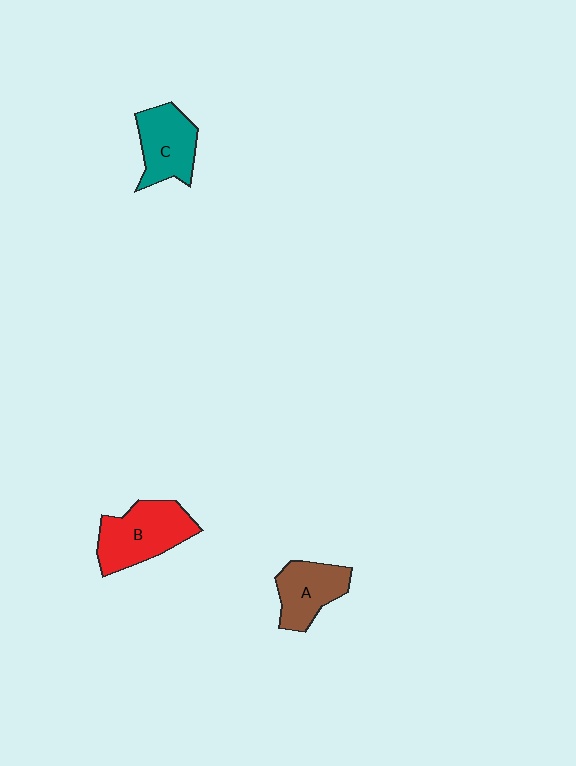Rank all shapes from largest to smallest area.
From largest to smallest: B (red), C (teal), A (brown).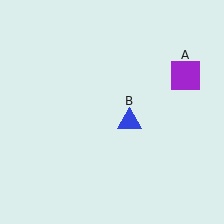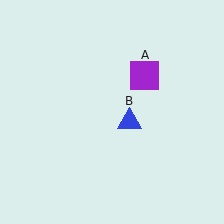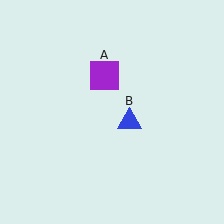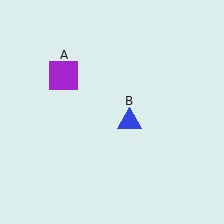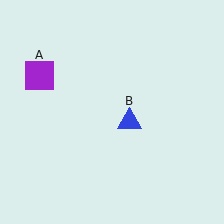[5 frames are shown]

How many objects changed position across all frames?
1 object changed position: purple square (object A).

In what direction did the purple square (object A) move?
The purple square (object A) moved left.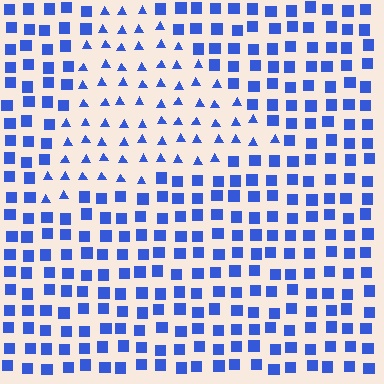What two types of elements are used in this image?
The image uses triangles inside the triangle region and squares outside it.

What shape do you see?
I see a triangle.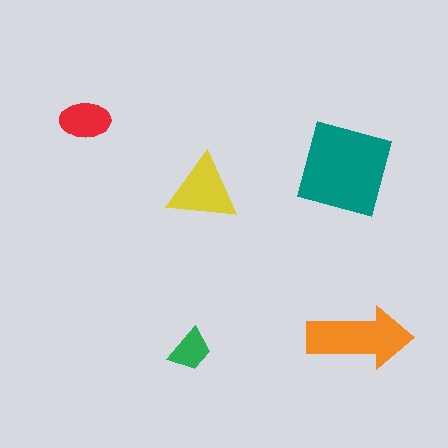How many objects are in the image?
There are 5 objects in the image.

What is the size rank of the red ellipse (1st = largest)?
4th.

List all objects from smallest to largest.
The green trapezoid, the red ellipse, the yellow triangle, the orange arrow, the teal diamond.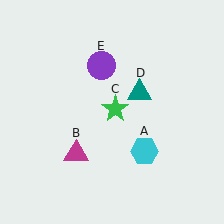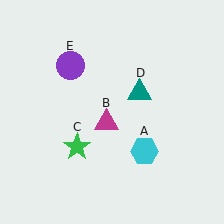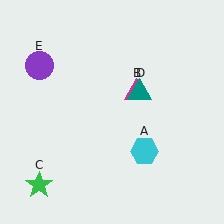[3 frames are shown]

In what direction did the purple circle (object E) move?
The purple circle (object E) moved left.